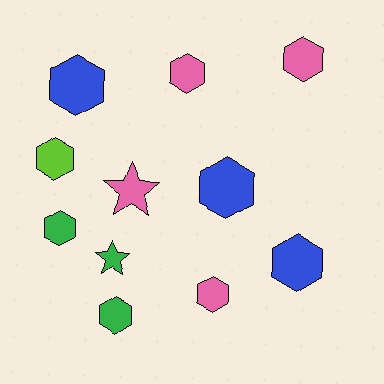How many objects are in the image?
There are 11 objects.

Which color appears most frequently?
Pink, with 4 objects.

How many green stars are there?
There is 1 green star.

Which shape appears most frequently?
Hexagon, with 9 objects.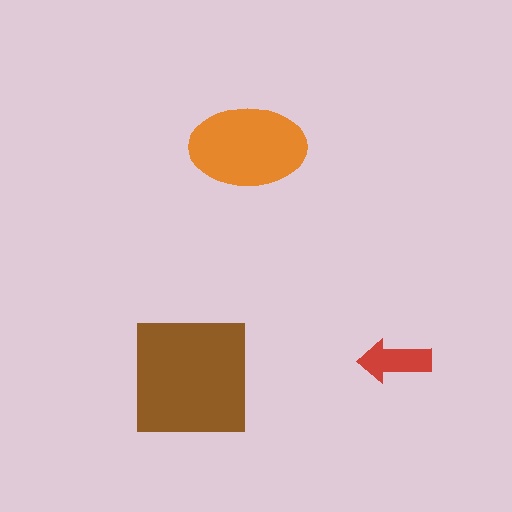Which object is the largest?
The brown square.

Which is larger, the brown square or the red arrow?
The brown square.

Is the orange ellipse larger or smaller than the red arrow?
Larger.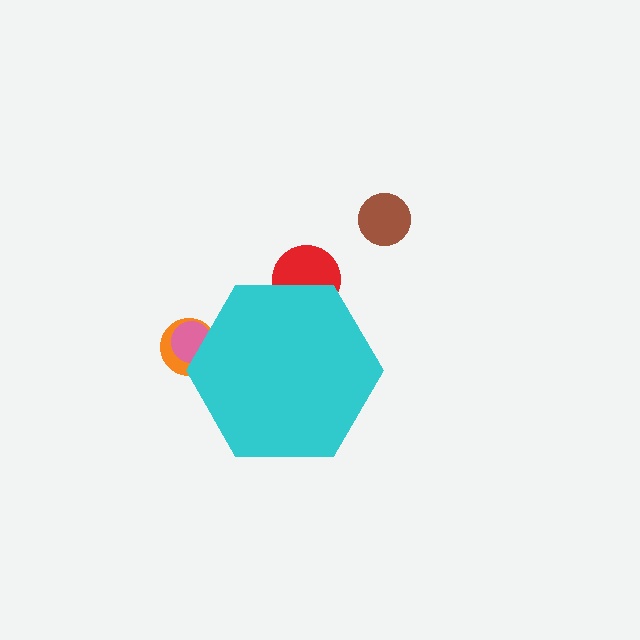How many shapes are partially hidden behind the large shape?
3 shapes are partially hidden.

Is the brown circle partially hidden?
No, the brown circle is fully visible.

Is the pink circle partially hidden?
Yes, the pink circle is partially hidden behind the cyan hexagon.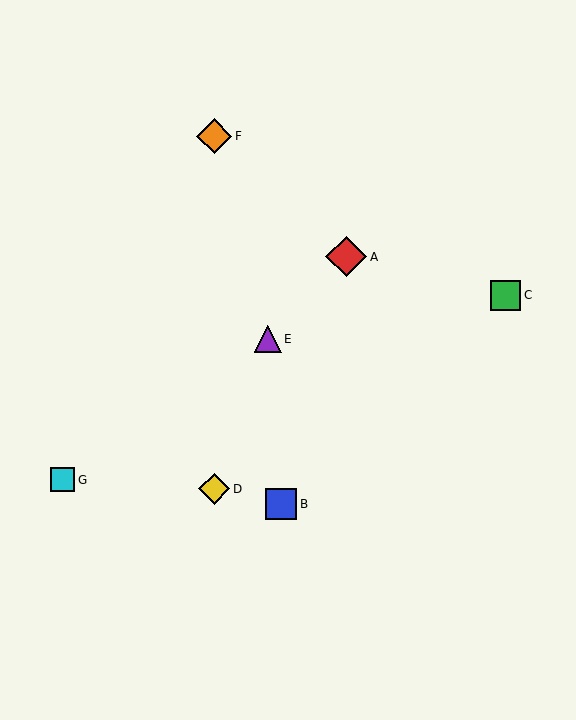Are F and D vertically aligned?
Yes, both are at x≈214.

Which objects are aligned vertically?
Objects D, F are aligned vertically.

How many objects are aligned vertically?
2 objects (D, F) are aligned vertically.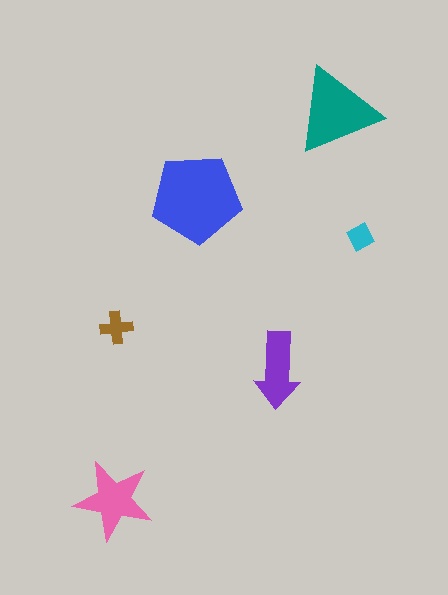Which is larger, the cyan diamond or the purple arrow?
The purple arrow.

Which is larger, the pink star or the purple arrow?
The pink star.